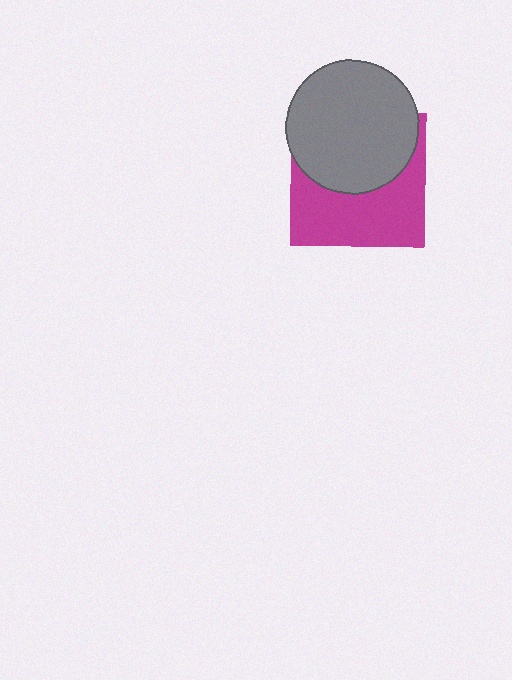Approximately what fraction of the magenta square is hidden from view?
Roughly 49% of the magenta square is hidden behind the gray circle.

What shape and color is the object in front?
The object in front is a gray circle.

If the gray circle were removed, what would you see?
You would see the complete magenta square.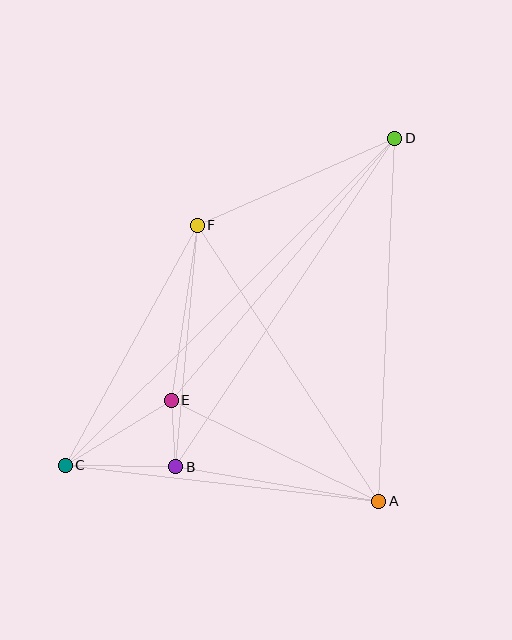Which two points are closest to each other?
Points B and E are closest to each other.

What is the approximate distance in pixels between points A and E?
The distance between A and E is approximately 231 pixels.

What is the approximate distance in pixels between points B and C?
The distance between B and C is approximately 110 pixels.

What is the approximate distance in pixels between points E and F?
The distance between E and F is approximately 177 pixels.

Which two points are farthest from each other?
Points C and D are farthest from each other.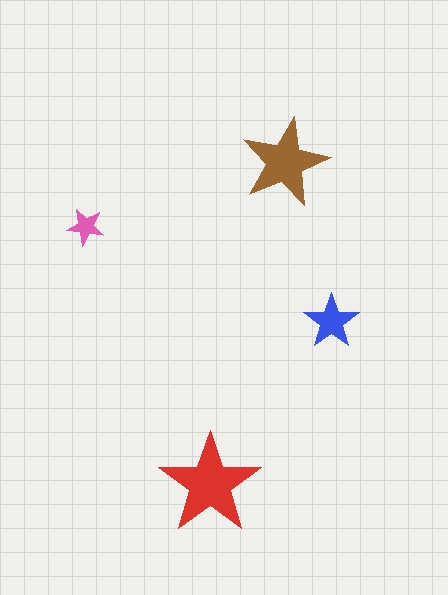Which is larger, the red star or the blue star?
The red one.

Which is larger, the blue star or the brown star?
The brown one.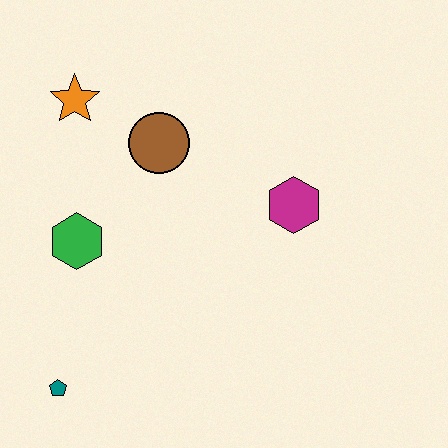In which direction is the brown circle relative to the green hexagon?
The brown circle is above the green hexagon.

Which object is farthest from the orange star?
The teal pentagon is farthest from the orange star.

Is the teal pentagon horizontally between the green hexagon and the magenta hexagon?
No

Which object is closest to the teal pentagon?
The green hexagon is closest to the teal pentagon.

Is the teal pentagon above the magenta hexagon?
No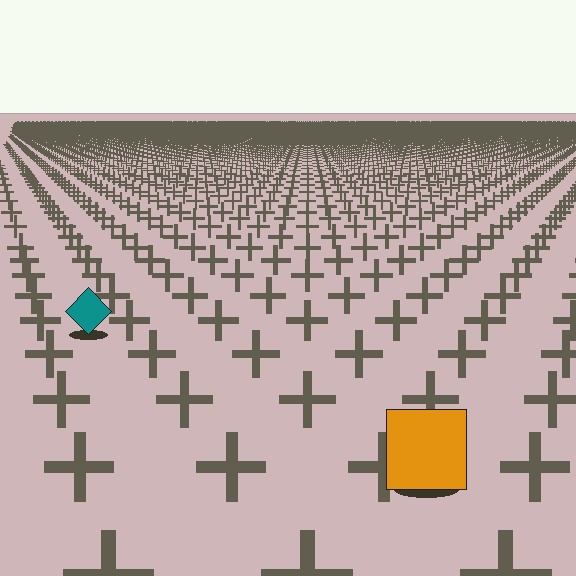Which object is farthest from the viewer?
The teal diamond is farthest from the viewer. It appears smaller and the ground texture around it is denser.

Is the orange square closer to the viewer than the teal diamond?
Yes. The orange square is closer — you can tell from the texture gradient: the ground texture is coarser near it.